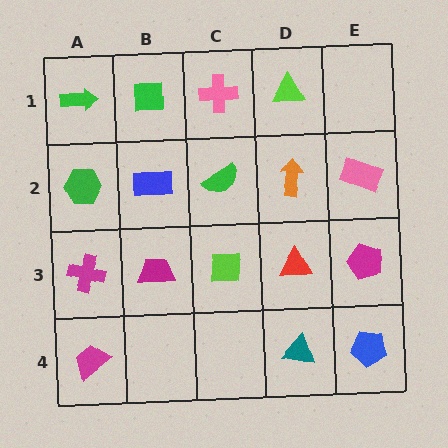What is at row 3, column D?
A red triangle.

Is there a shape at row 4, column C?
No, that cell is empty.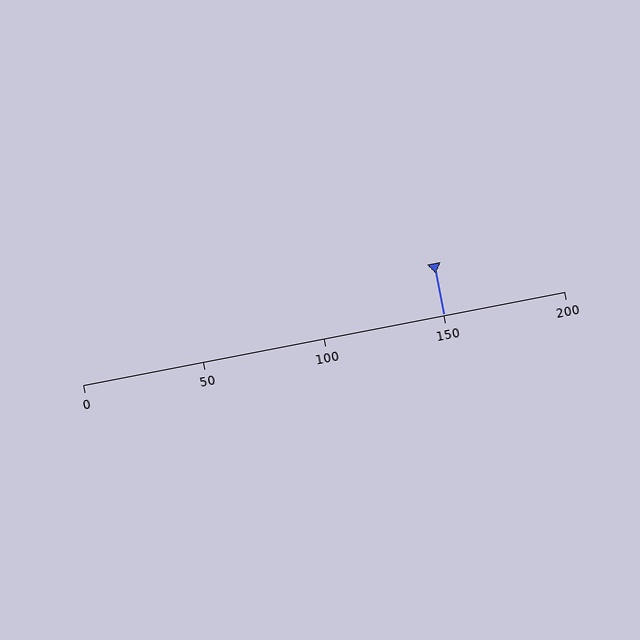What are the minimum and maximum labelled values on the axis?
The axis runs from 0 to 200.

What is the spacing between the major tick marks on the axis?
The major ticks are spaced 50 apart.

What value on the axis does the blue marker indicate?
The marker indicates approximately 150.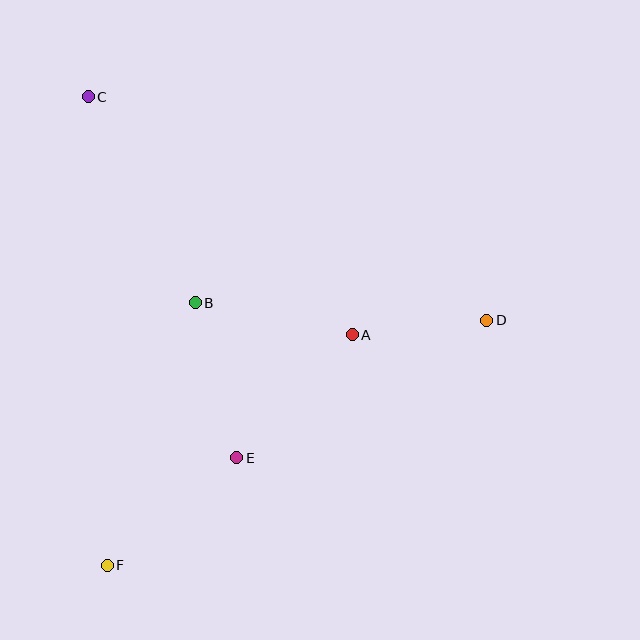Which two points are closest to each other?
Points A and D are closest to each other.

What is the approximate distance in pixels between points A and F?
The distance between A and F is approximately 337 pixels.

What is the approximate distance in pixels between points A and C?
The distance between A and C is approximately 355 pixels.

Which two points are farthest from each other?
Points C and F are farthest from each other.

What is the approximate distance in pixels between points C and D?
The distance between C and D is approximately 457 pixels.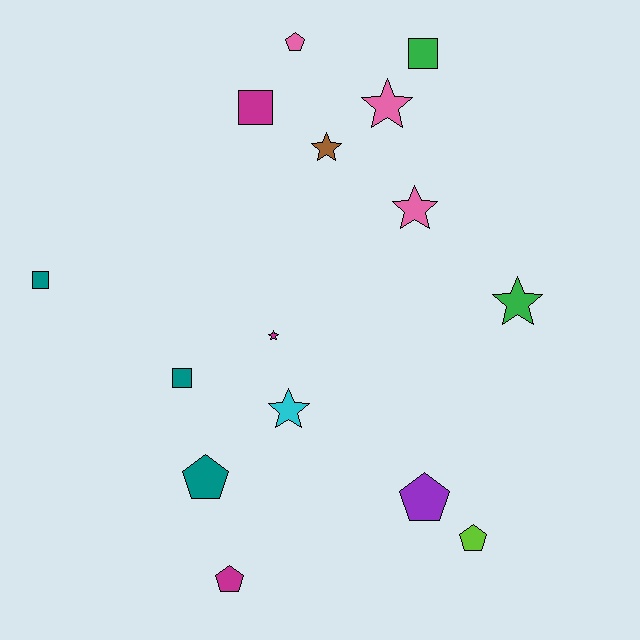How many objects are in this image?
There are 15 objects.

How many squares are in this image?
There are 4 squares.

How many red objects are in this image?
There are no red objects.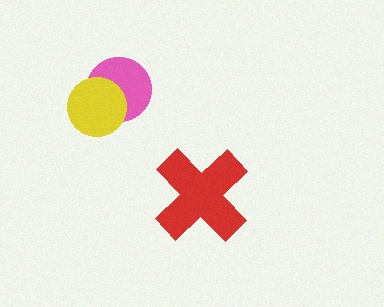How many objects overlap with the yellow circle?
1 object overlaps with the yellow circle.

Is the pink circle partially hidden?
Yes, it is partially covered by another shape.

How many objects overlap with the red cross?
0 objects overlap with the red cross.